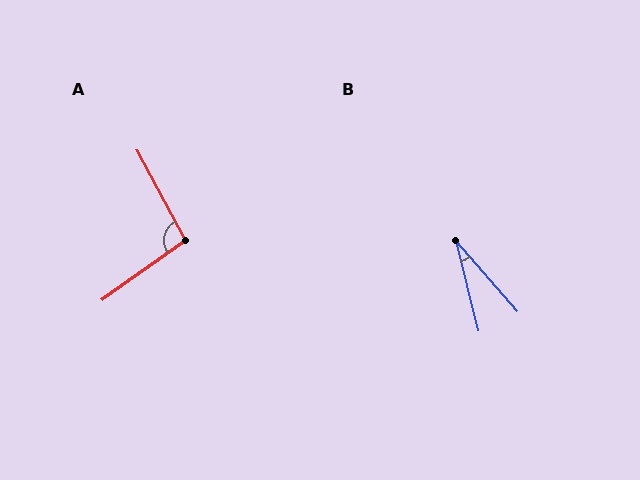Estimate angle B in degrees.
Approximately 28 degrees.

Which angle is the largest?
A, at approximately 97 degrees.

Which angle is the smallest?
B, at approximately 28 degrees.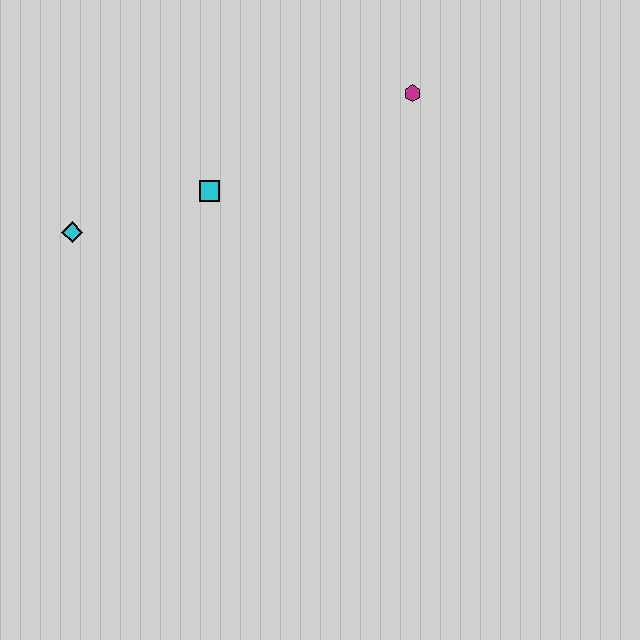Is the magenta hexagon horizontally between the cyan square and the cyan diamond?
No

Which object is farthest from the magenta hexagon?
The cyan diamond is farthest from the magenta hexagon.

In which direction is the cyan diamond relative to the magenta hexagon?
The cyan diamond is to the left of the magenta hexagon.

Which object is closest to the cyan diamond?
The cyan square is closest to the cyan diamond.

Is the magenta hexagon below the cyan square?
No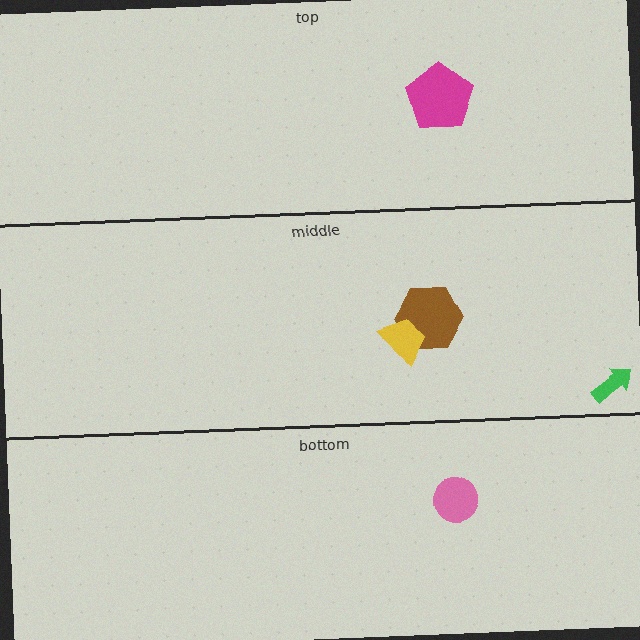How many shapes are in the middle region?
3.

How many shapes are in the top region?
1.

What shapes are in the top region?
The magenta pentagon.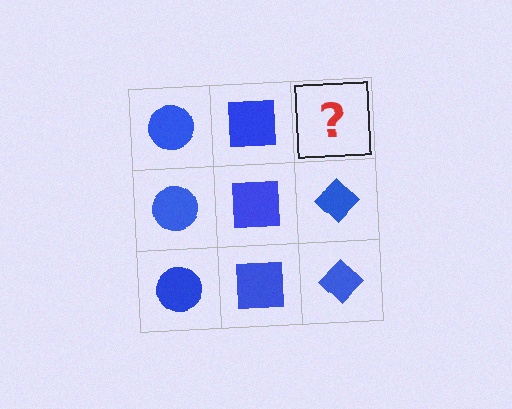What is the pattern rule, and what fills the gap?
The rule is that each column has a consistent shape. The gap should be filled with a blue diamond.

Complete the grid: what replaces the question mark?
The question mark should be replaced with a blue diamond.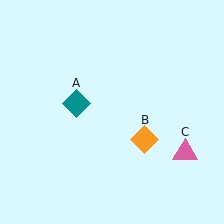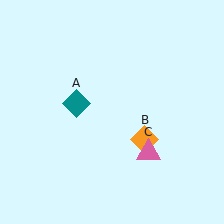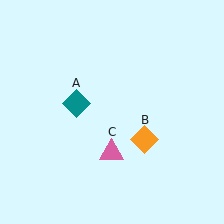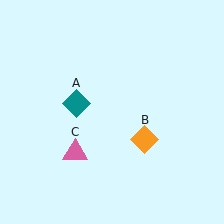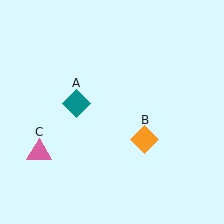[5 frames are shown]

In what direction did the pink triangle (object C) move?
The pink triangle (object C) moved left.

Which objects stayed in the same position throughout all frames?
Teal diamond (object A) and orange diamond (object B) remained stationary.